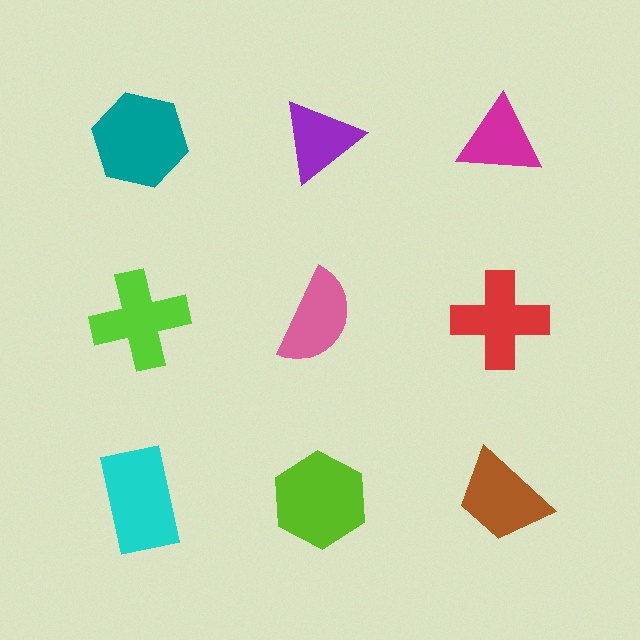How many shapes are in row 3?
3 shapes.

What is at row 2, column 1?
A lime cross.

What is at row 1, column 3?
A magenta triangle.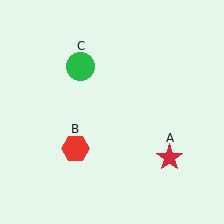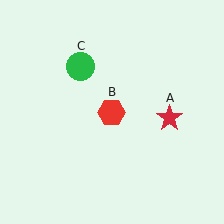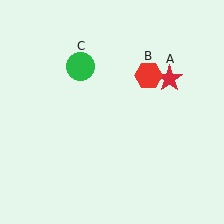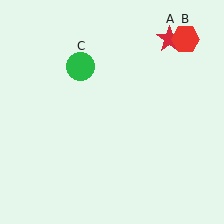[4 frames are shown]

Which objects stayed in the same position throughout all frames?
Green circle (object C) remained stationary.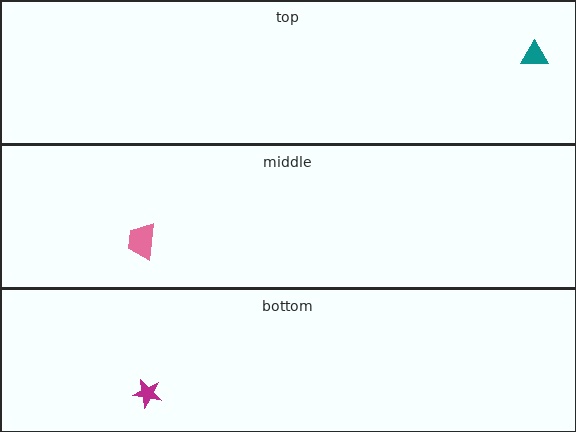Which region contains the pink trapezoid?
The middle region.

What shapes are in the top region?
The teal triangle.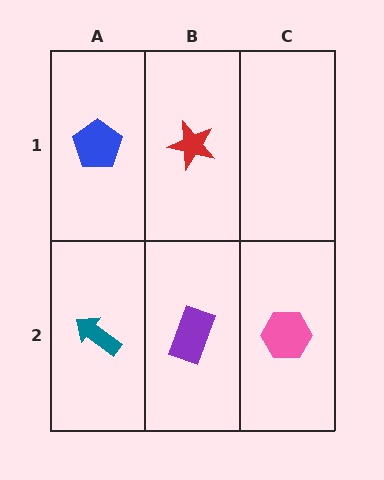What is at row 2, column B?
A purple rectangle.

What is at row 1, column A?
A blue pentagon.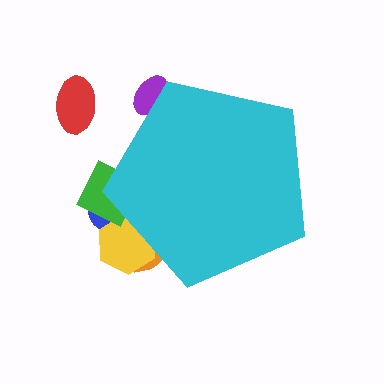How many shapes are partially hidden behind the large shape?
5 shapes are partially hidden.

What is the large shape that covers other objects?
A cyan pentagon.